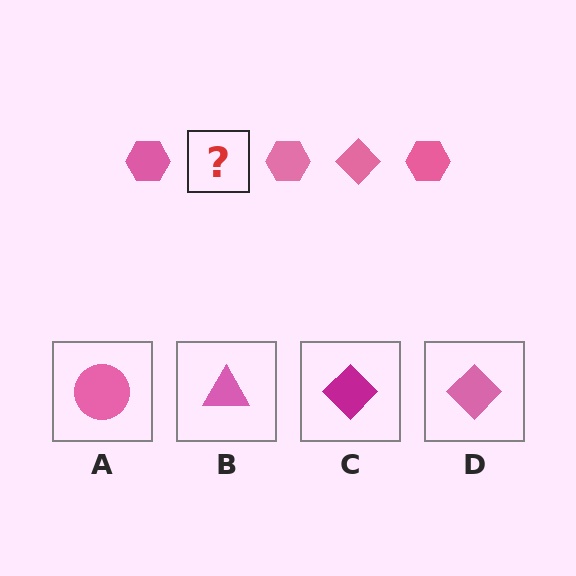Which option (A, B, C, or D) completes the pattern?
D.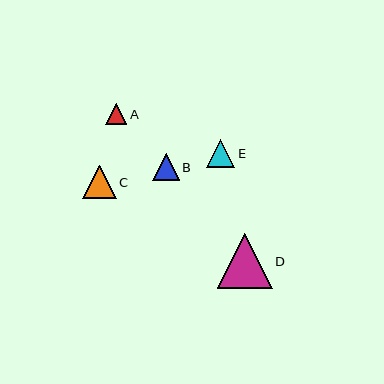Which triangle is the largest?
Triangle D is the largest with a size of approximately 54 pixels.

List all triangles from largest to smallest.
From largest to smallest: D, C, E, B, A.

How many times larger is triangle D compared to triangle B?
Triangle D is approximately 2.0 times the size of triangle B.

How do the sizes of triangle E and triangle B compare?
Triangle E and triangle B are approximately the same size.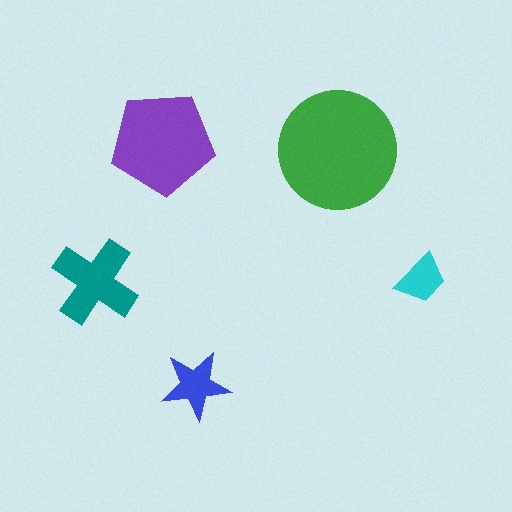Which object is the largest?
The green circle.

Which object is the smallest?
The cyan trapezoid.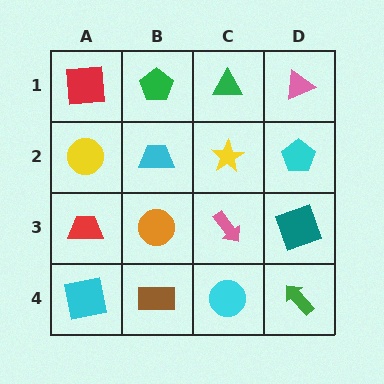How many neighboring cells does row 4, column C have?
3.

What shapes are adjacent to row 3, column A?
A yellow circle (row 2, column A), a cyan square (row 4, column A), an orange circle (row 3, column B).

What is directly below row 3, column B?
A brown rectangle.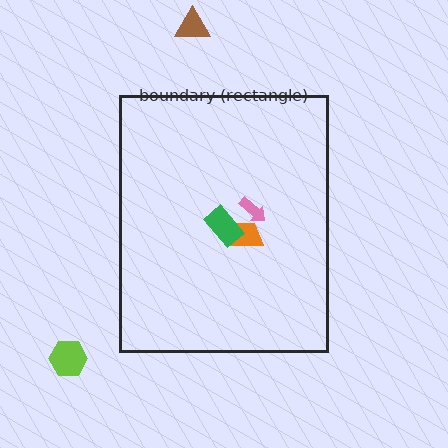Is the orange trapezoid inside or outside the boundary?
Inside.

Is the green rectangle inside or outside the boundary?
Inside.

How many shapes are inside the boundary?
3 inside, 2 outside.